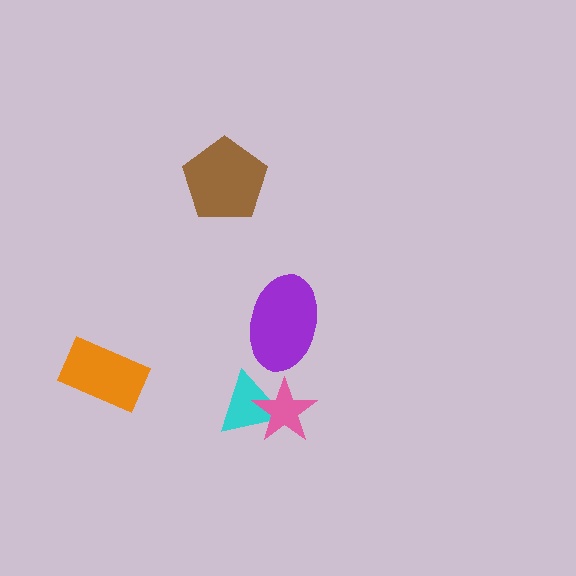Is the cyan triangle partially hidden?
Yes, it is partially covered by another shape.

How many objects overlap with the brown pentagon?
0 objects overlap with the brown pentagon.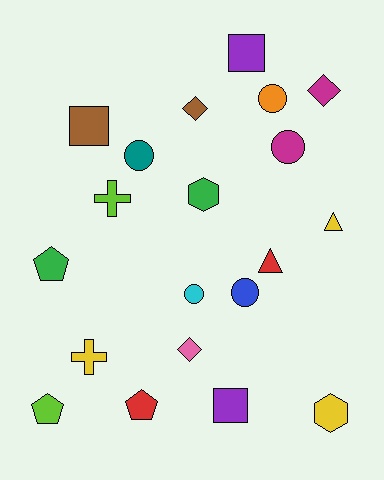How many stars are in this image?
There are no stars.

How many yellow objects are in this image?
There are 3 yellow objects.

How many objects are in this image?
There are 20 objects.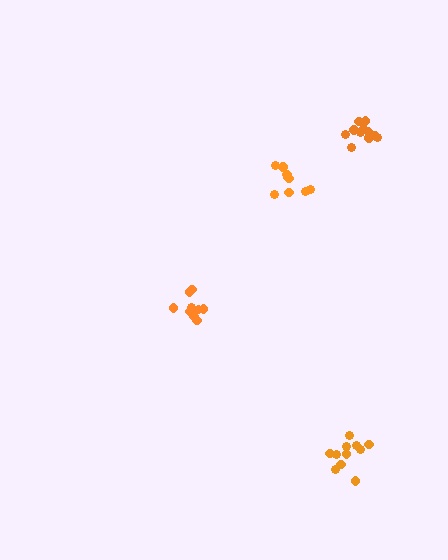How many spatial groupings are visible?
There are 4 spatial groupings.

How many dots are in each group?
Group 1: 11 dots, Group 2: 9 dots, Group 3: 9 dots, Group 4: 12 dots (41 total).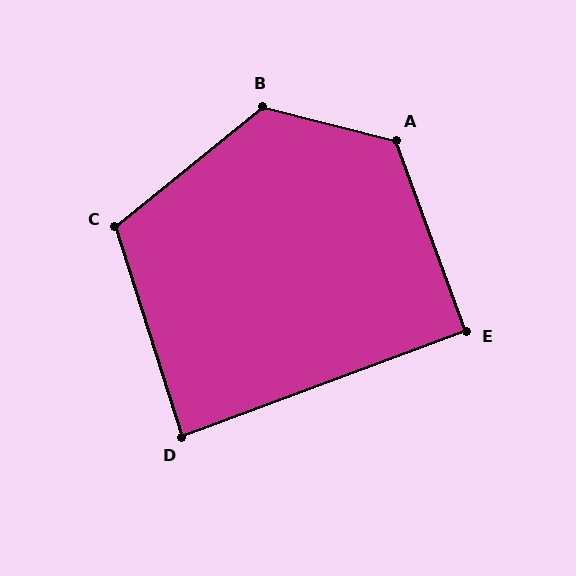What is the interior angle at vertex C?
Approximately 112 degrees (obtuse).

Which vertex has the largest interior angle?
B, at approximately 127 degrees.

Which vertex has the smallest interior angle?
D, at approximately 87 degrees.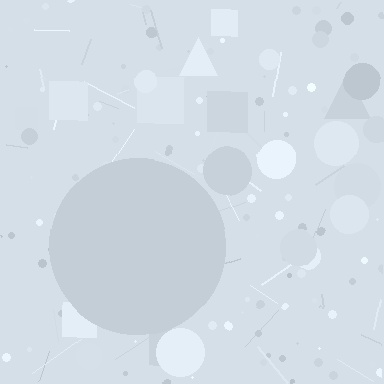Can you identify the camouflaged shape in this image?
The camouflaged shape is a circle.